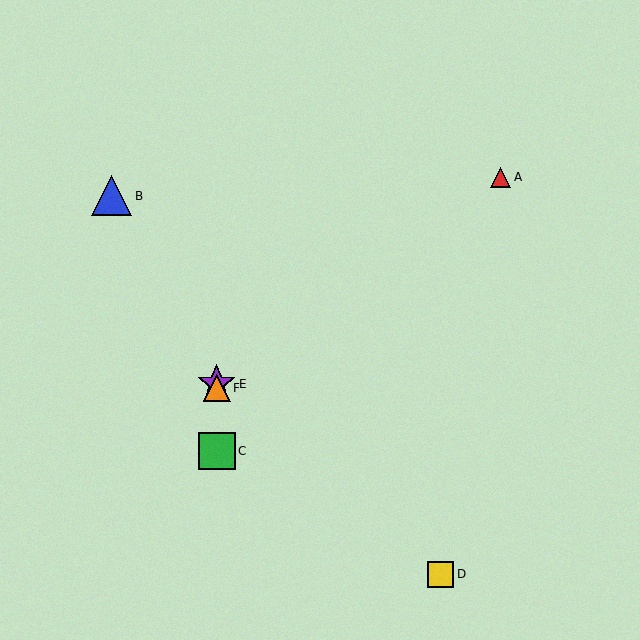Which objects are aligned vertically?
Objects C, E, F are aligned vertically.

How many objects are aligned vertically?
3 objects (C, E, F) are aligned vertically.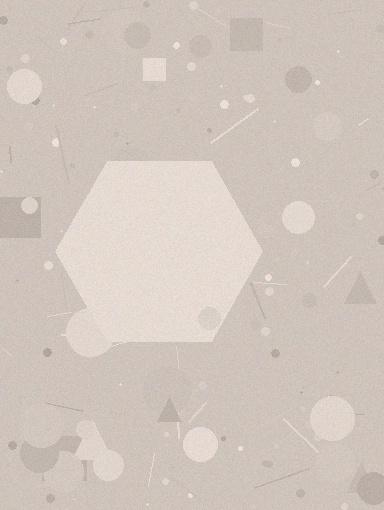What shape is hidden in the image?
A hexagon is hidden in the image.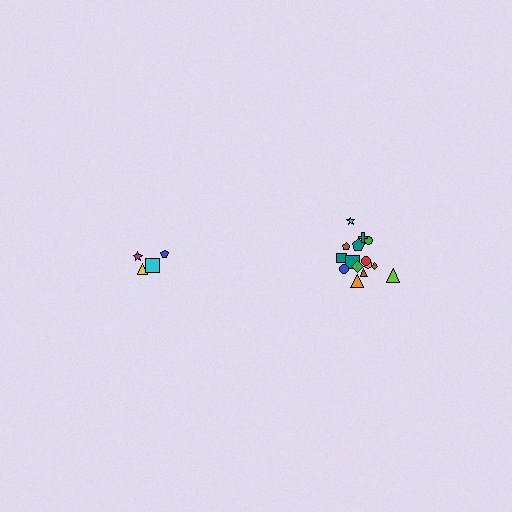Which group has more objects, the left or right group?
The right group.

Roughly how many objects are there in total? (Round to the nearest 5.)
Roughly 20 objects in total.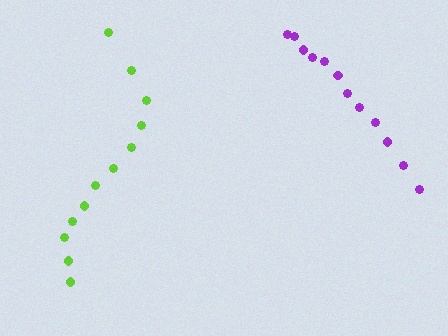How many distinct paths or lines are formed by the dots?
There are 2 distinct paths.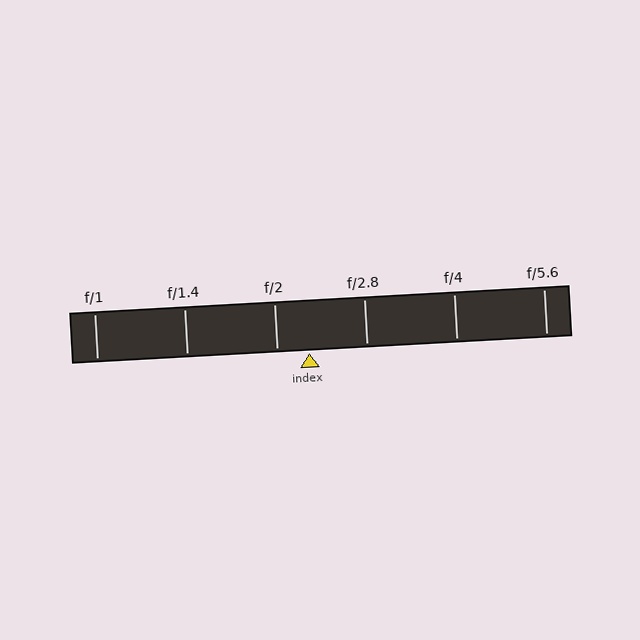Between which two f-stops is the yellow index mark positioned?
The index mark is between f/2 and f/2.8.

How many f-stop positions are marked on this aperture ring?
There are 6 f-stop positions marked.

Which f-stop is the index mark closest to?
The index mark is closest to f/2.